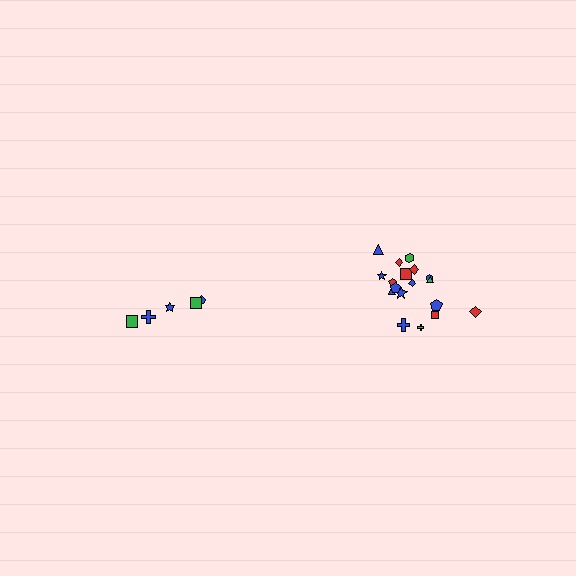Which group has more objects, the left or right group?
The right group.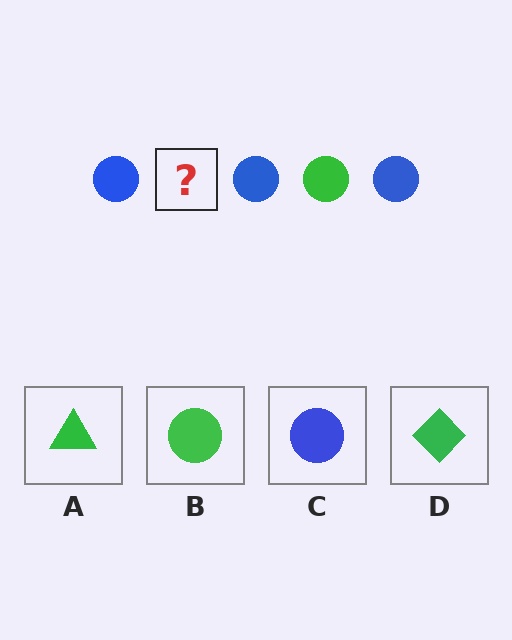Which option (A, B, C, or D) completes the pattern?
B.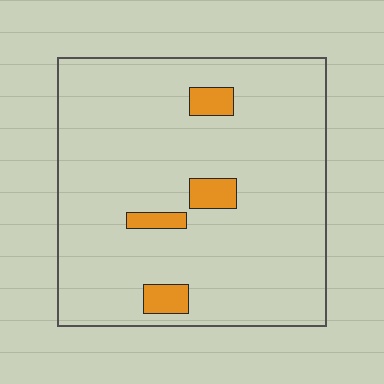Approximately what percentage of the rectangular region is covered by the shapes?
Approximately 5%.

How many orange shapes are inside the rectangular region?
4.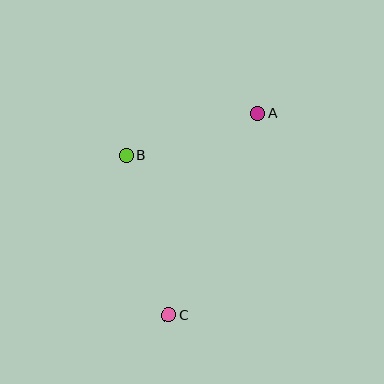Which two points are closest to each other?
Points A and B are closest to each other.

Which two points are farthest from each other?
Points A and C are farthest from each other.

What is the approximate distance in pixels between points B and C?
The distance between B and C is approximately 165 pixels.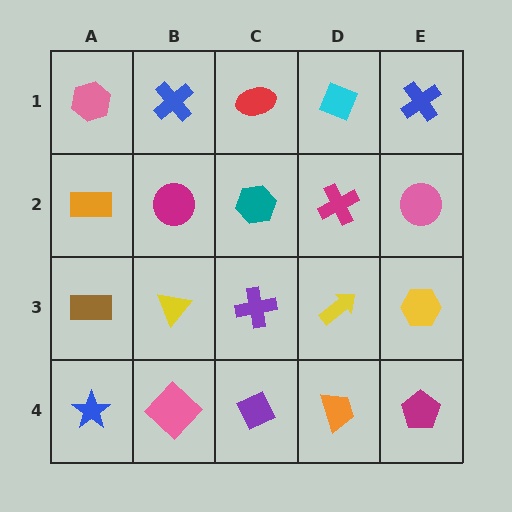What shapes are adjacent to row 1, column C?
A teal hexagon (row 2, column C), a blue cross (row 1, column B), a cyan diamond (row 1, column D).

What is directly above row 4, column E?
A yellow hexagon.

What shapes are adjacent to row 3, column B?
A magenta circle (row 2, column B), a pink diamond (row 4, column B), a brown rectangle (row 3, column A), a purple cross (row 3, column C).